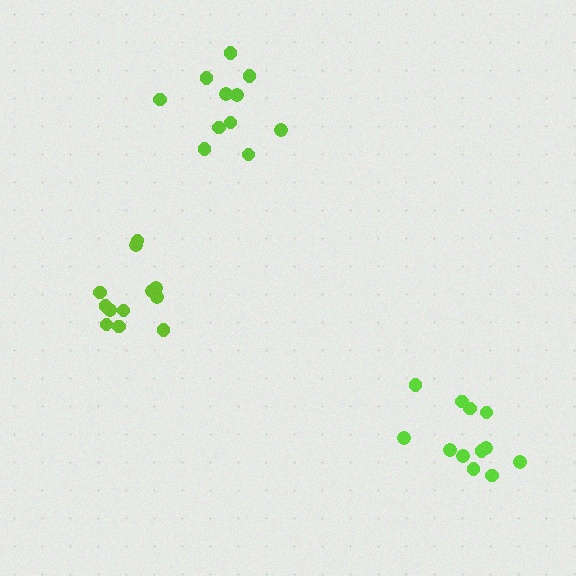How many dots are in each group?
Group 1: 11 dots, Group 2: 12 dots, Group 3: 12 dots (35 total).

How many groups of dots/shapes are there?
There are 3 groups.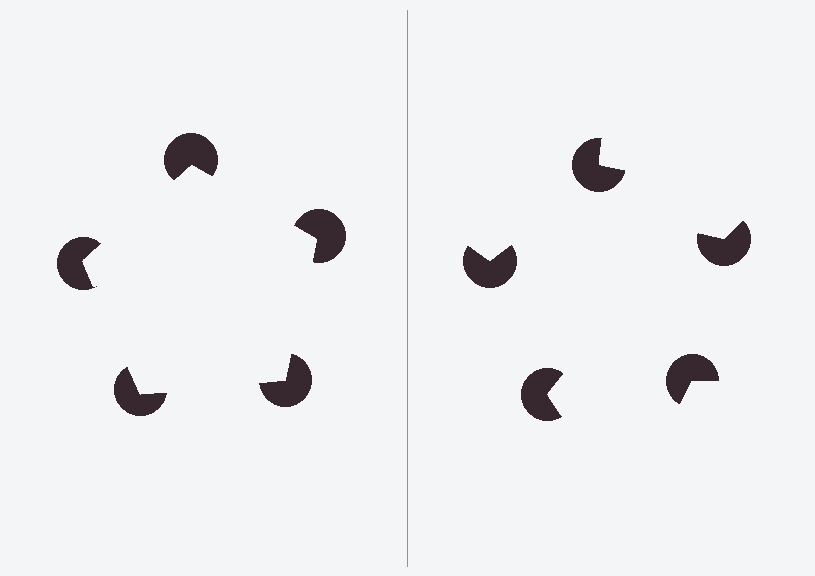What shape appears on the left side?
An illusory pentagon.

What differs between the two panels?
The pac-man discs are positioned identically on both sides; only the wedge orientations differ. On the left they align to a pentagon; on the right they are misaligned.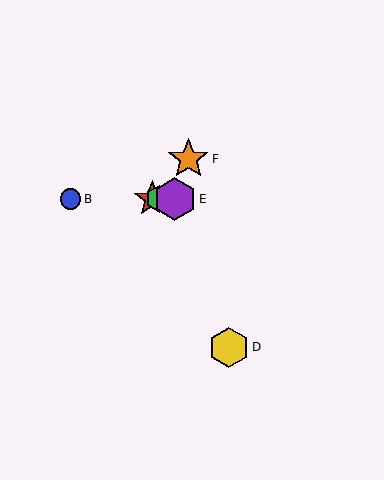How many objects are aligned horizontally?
4 objects (A, B, C, E) are aligned horizontally.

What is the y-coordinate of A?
Object A is at y≈199.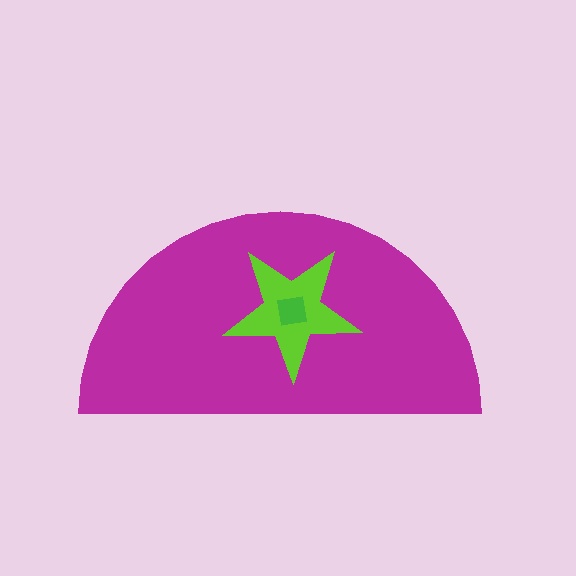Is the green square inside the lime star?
Yes.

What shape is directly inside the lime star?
The green square.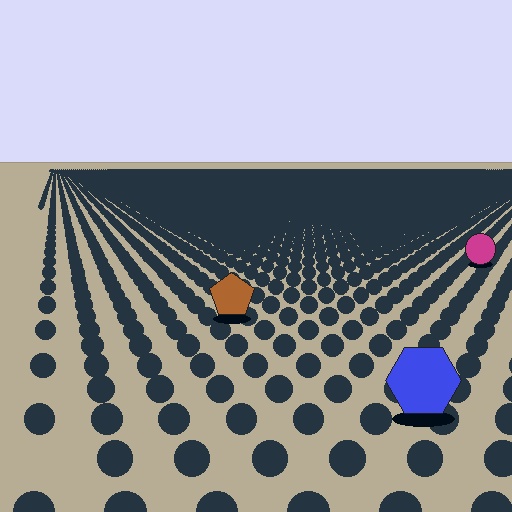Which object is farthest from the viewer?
The magenta circle is farthest from the viewer. It appears smaller and the ground texture around it is denser.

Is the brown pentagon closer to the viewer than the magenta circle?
Yes. The brown pentagon is closer — you can tell from the texture gradient: the ground texture is coarser near it.